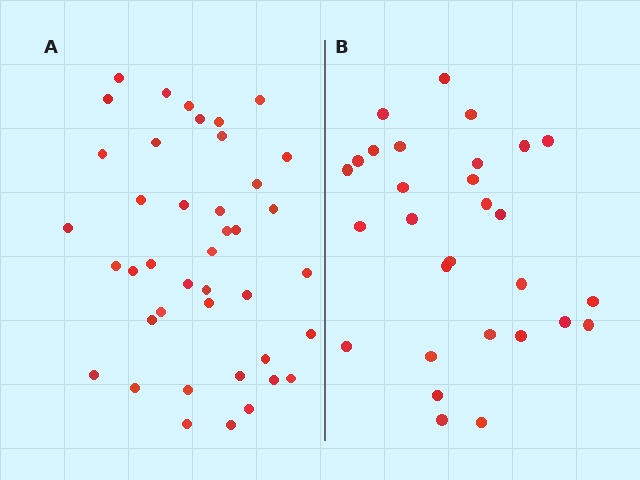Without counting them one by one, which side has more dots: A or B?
Region A (the left region) has more dots.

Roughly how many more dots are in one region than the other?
Region A has roughly 12 or so more dots than region B.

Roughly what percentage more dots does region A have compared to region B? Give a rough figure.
About 40% more.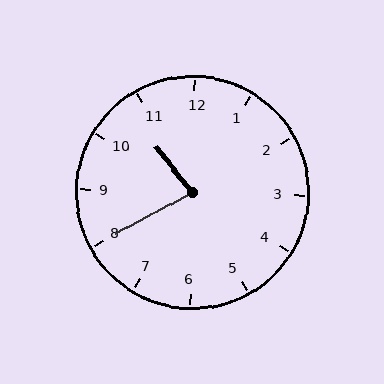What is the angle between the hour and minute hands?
Approximately 80 degrees.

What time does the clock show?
10:40.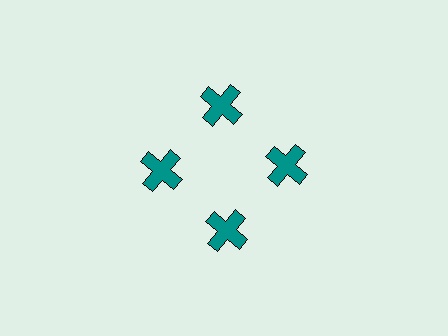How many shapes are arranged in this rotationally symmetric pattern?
There are 4 shapes, arranged in 4 groups of 1.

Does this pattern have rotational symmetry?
Yes, this pattern has 4-fold rotational symmetry. It looks the same after rotating 90 degrees around the center.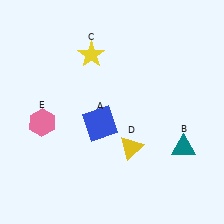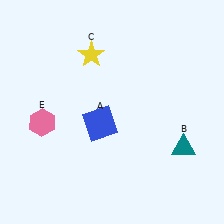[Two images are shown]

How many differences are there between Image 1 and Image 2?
There is 1 difference between the two images.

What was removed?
The yellow triangle (D) was removed in Image 2.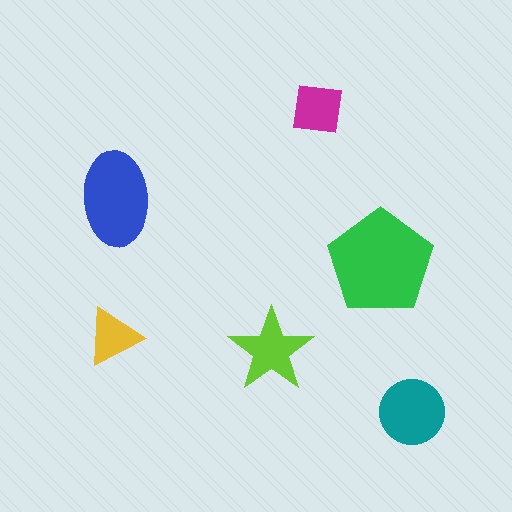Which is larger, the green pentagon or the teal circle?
The green pentagon.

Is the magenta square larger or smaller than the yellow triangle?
Larger.